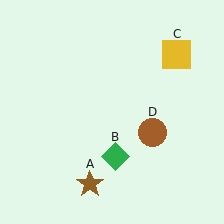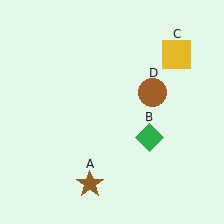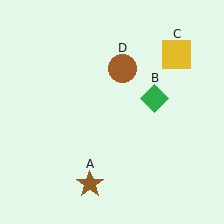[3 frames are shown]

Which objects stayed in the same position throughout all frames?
Brown star (object A) and yellow square (object C) remained stationary.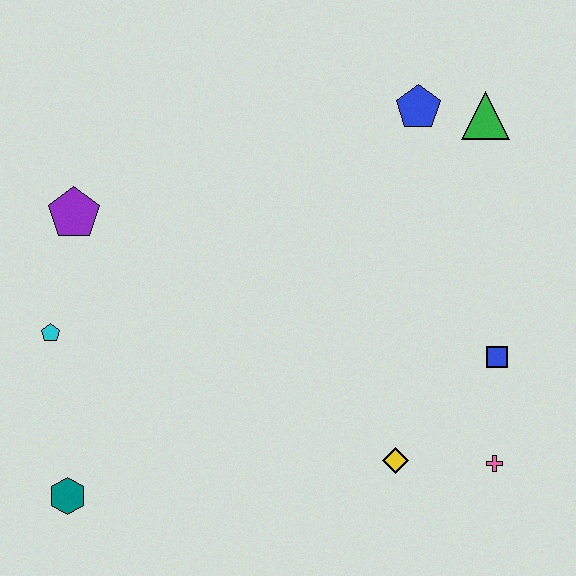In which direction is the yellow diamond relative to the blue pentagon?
The yellow diamond is below the blue pentagon.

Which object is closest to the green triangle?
The blue pentagon is closest to the green triangle.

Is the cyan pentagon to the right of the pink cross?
No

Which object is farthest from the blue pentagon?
The teal hexagon is farthest from the blue pentagon.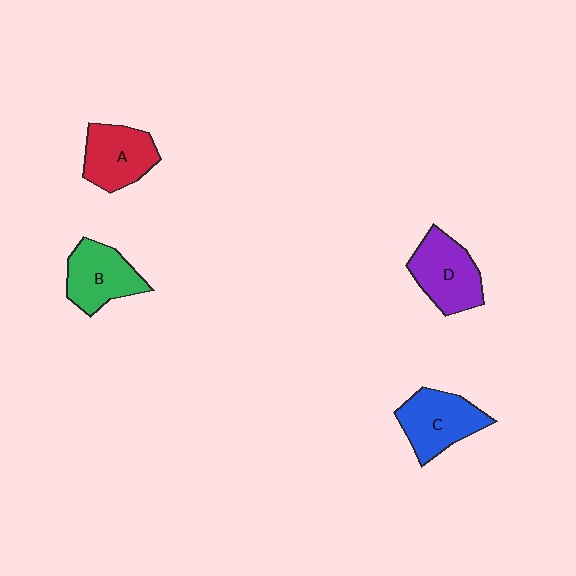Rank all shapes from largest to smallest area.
From largest to smallest: D (purple), C (blue), B (green), A (red).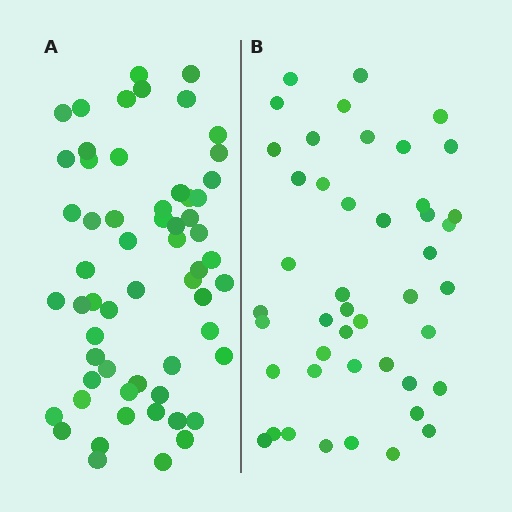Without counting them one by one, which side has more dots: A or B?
Region A (the left region) has more dots.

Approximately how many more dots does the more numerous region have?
Region A has approximately 15 more dots than region B.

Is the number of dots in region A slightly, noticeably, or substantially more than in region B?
Region A has noticeably more, but not dramatically so. The ratio is roughly 1.3 to 1.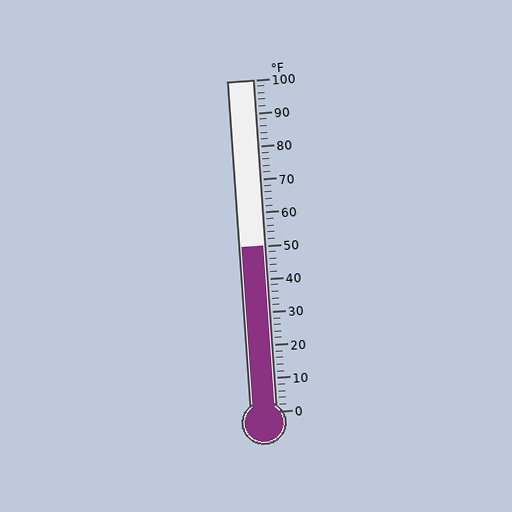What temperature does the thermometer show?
The thermometer shows approximately 50°F.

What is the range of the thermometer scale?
The thermometer scale ranges from 0°F to 100°F.